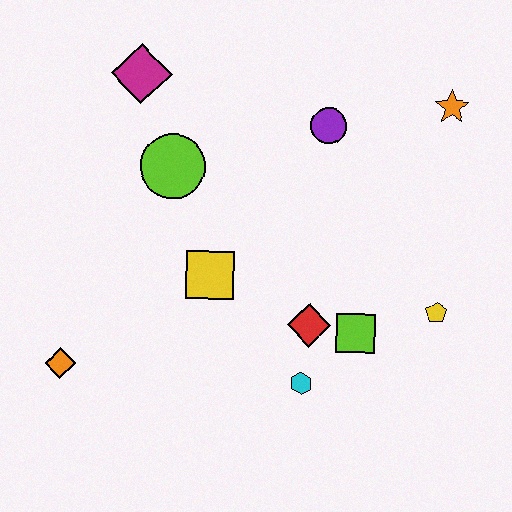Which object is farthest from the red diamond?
The magenta diamond is farthest from the red diamond.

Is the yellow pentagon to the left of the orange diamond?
No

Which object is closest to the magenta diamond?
The lime circle is closest to the magenta diamond.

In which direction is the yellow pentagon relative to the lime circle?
The yellow pentagon is to the right of the lime circle.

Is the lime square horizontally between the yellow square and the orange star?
Yes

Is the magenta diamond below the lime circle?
No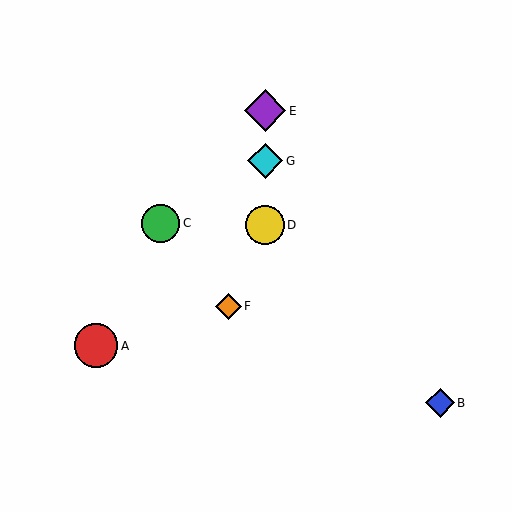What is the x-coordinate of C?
Object C is at x≈161.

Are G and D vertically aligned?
Yes, both are at x≈265.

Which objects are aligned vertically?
Objects D, E, G are aligned vertically.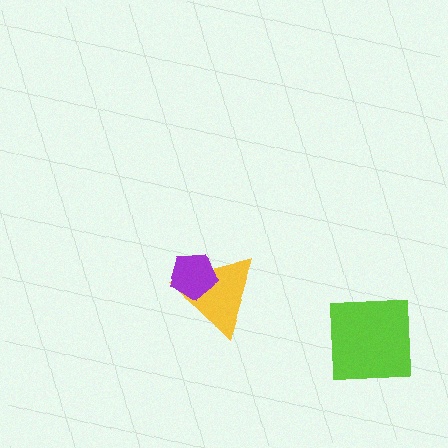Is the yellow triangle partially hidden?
Yes, it is partially covered by another shape.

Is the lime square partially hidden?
No, no other shape covers it.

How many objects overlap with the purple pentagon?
1 object overlaps with the purple pentagon.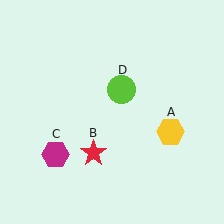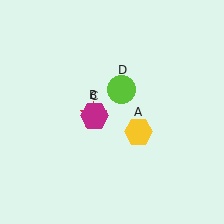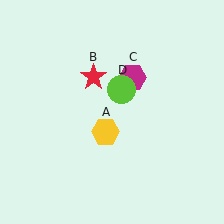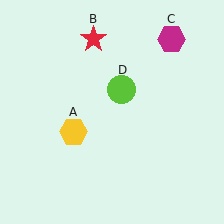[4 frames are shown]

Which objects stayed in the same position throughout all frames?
Lime circle (object D) remained stationary.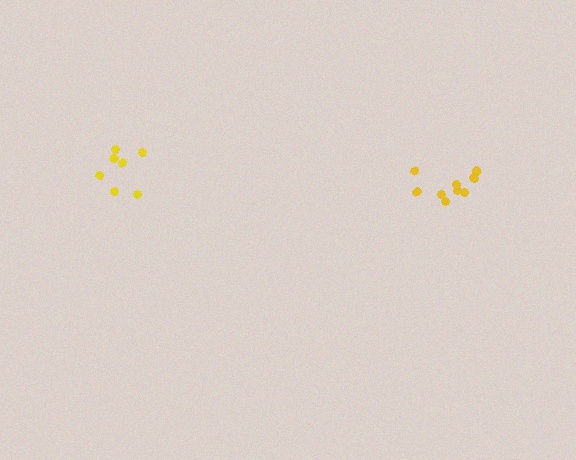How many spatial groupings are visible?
There are 2 spatial groupings.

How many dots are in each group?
Group 1: 10 dots, Group 2: 8 dots (18 total).